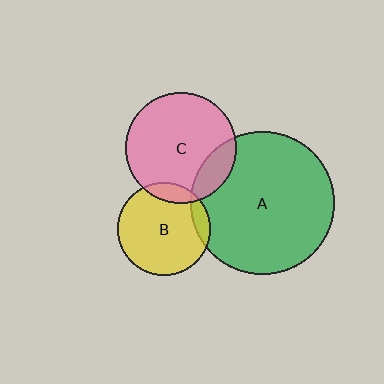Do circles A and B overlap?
Yes.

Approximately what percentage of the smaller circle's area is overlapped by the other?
Approximately 10%.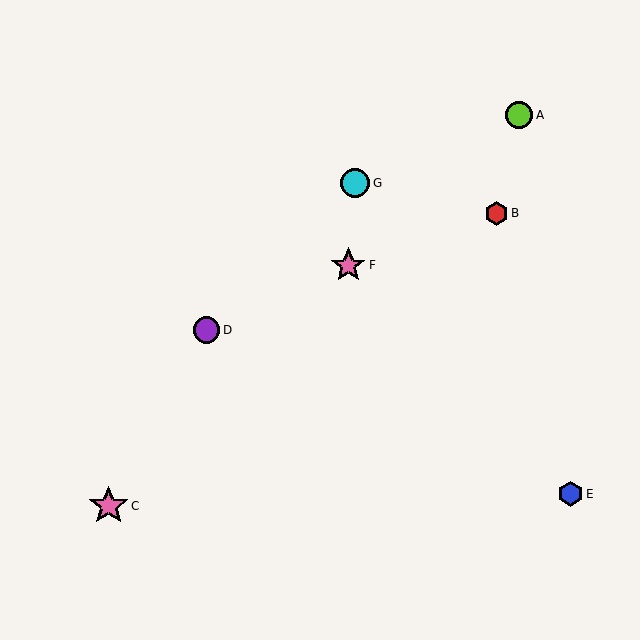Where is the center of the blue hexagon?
The center of the blue hexagon is at (570, 494).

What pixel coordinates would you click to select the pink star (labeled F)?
Click at (348, 265) to select the pink star F.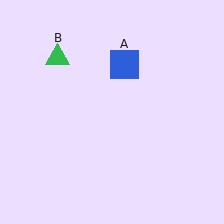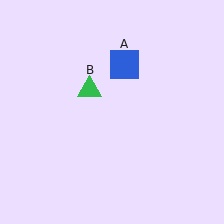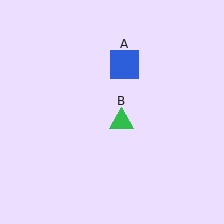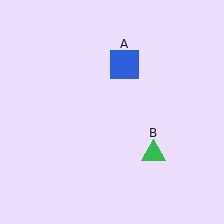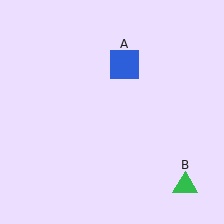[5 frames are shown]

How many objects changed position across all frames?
1 object changed position: green triangle (object B).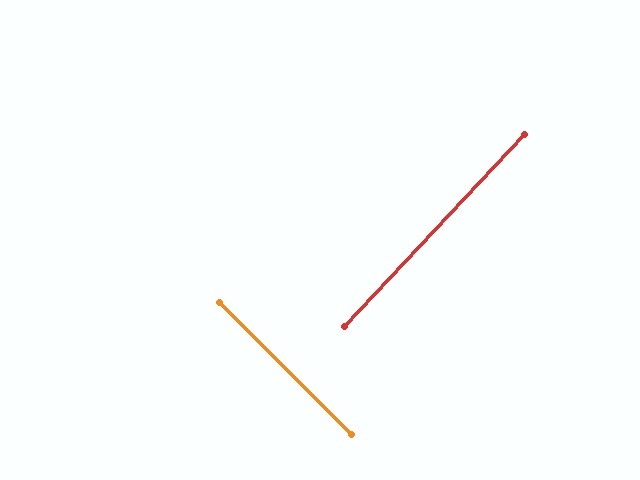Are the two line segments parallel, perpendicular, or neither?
Perpendicular — they meet at approximately 88°.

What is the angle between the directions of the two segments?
Approximately 88 degrees.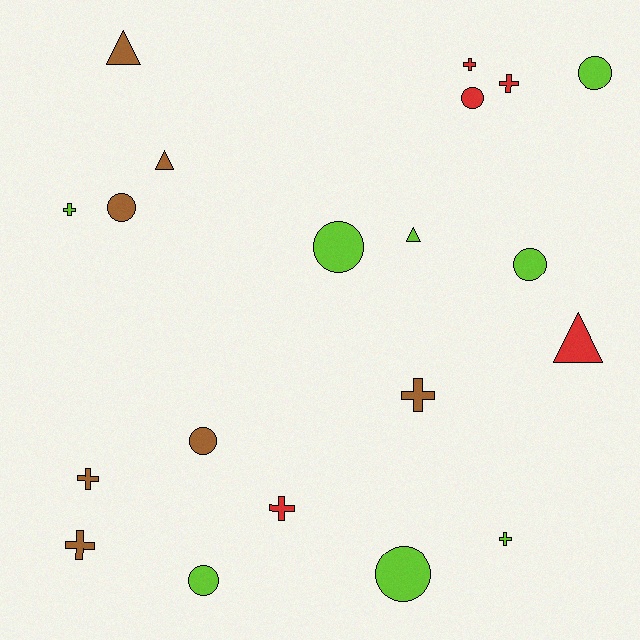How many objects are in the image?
There are 20 objects.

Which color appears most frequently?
Lime, with 8 objects.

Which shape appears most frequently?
Cross, with 8 objects.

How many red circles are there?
There is 1 red circle.